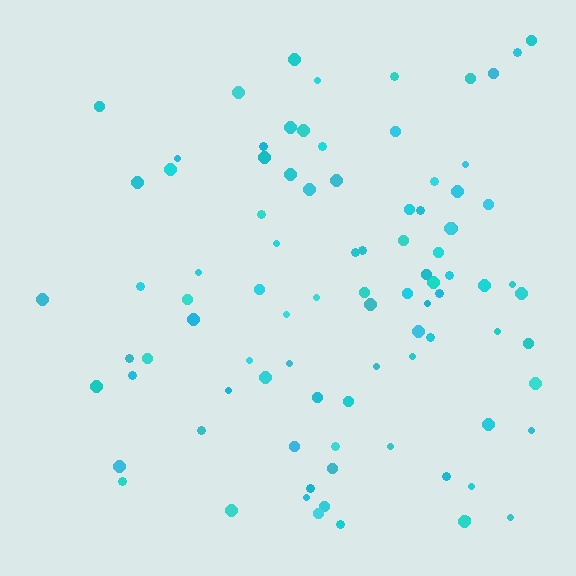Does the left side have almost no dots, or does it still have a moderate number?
Still a moderate number, just noticeably fewer than the right.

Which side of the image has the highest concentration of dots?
The right.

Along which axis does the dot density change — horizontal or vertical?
Horizontal.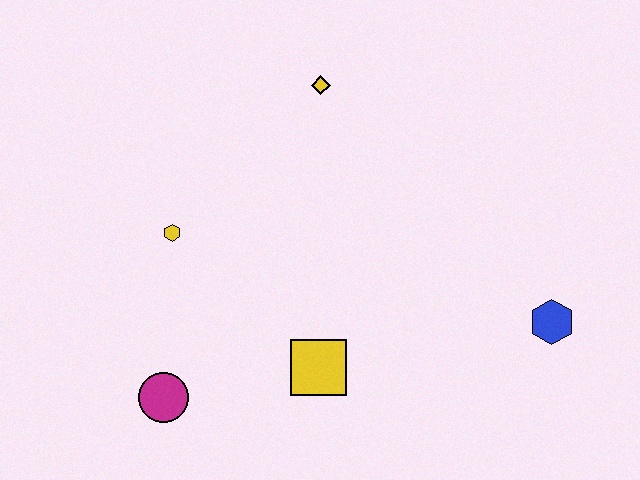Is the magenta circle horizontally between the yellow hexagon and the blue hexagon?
No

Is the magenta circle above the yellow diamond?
No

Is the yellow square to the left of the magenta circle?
No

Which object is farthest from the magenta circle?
The blue hexagon is farthest from the magenta circle.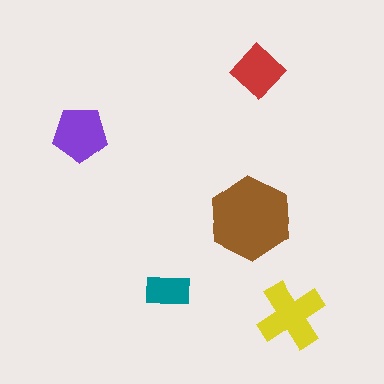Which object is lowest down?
The yellow cross is bottommost.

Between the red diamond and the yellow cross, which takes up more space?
The yellow cross.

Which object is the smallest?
The teal rectangle.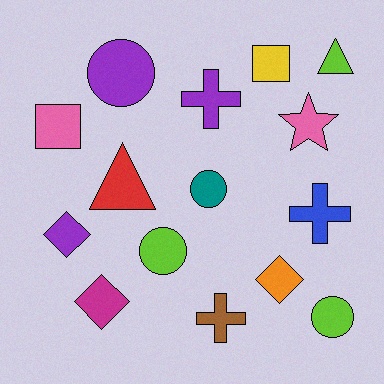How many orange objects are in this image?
There is 1 orange object.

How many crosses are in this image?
There are 3 crosses.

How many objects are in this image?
There are 15 objects.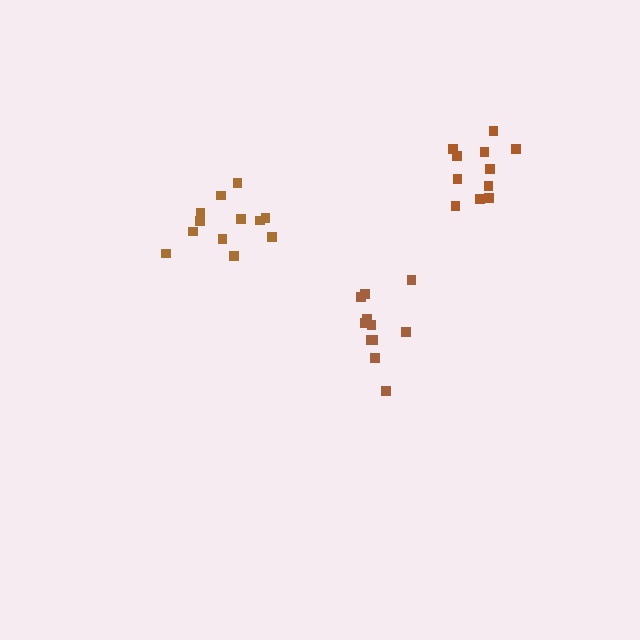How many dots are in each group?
Group 1: 12 dots, Group 2: 11 dots, Group 3: 11 dots (34 total).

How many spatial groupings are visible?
There are 3 spatial groupings.